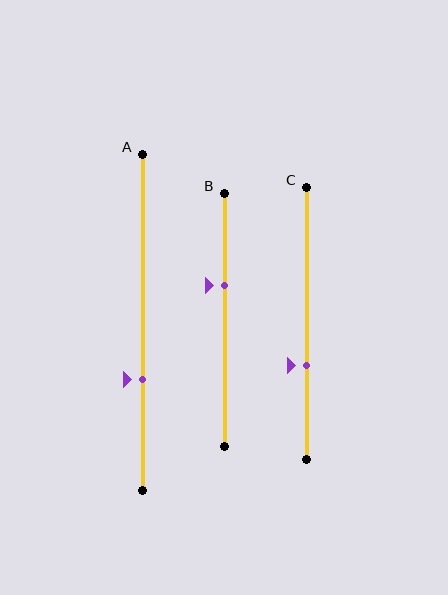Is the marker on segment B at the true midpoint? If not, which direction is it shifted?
No, the marker on segment B is shifted upward by about 14% of the segment length.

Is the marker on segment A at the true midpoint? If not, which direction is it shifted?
No, the marker on segment A is shifted downward by about 17% of the segment length.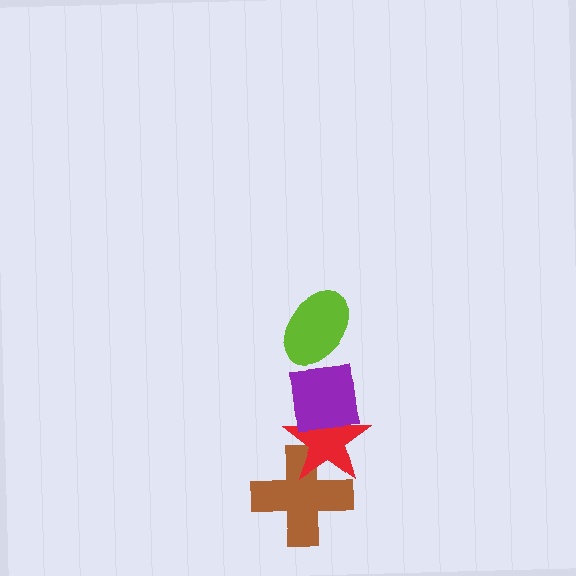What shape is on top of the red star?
The purple square is on top of the red star.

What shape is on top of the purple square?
The lime ellipse is on top of the purple square.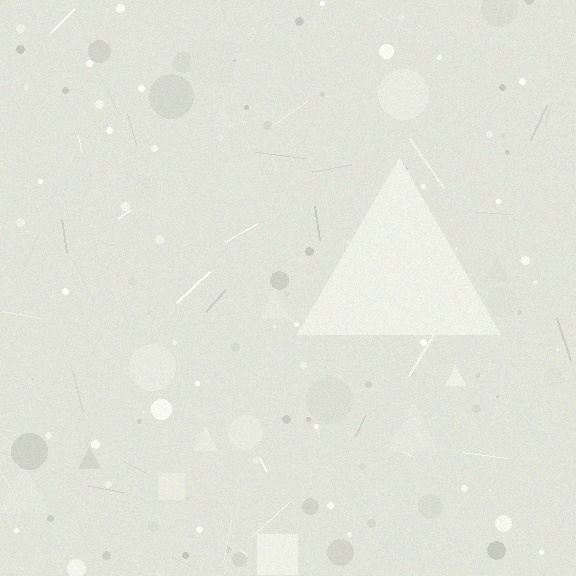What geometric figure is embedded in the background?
A triangle is embedded in the background.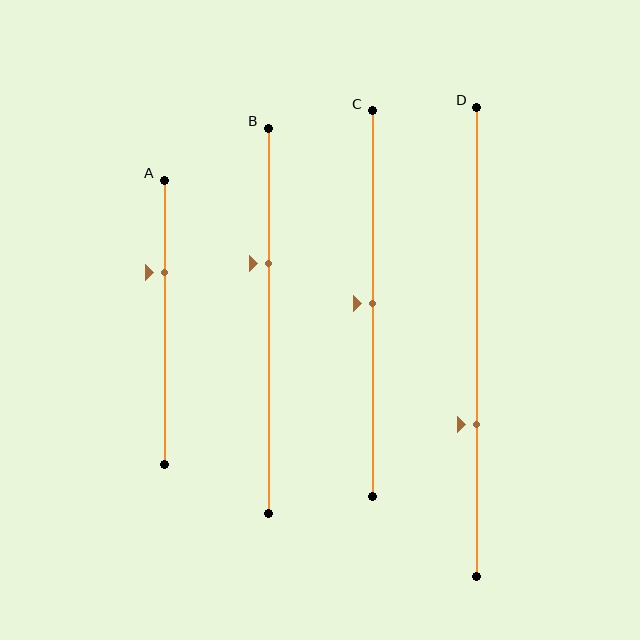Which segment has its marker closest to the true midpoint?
Segment C has its marker closest to the true midpoint.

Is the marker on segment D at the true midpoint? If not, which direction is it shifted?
No, the marker on segment D is shifted downward by about 18% of the segment length.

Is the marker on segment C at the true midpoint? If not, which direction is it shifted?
Yes, the marker on segment C is at the true midpoint.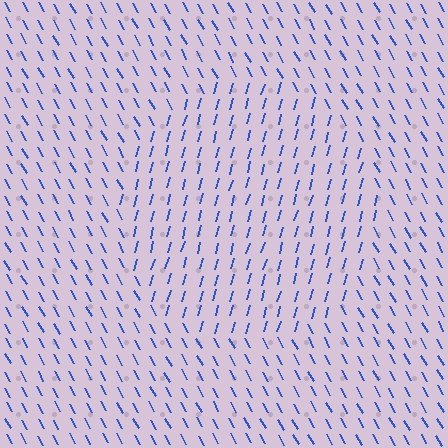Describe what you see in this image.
The image is filled with small blue line segments. A circle region in the image has lines oriented differently from the surrounding lines, creating a visible texture boundary.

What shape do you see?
I see a circle.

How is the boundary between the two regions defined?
The boundary is defined purely by a change in line orientation (approximately 45 degrees difference). All lines are the same color and thickness.